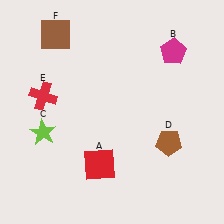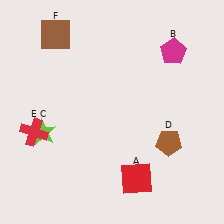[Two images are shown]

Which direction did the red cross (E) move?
The red cross (E) moved down.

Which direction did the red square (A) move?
The red square (A) moved right.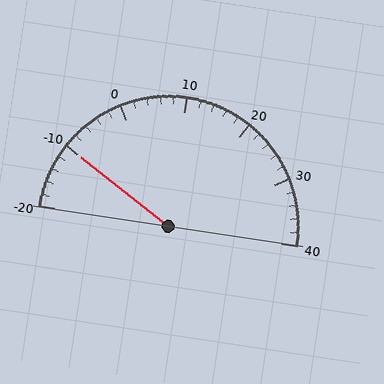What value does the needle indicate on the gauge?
The needle indicates approximately -10.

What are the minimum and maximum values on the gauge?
The gauge ranges from -20 to 40.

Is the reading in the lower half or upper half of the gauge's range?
The reading is in the lower half of the range (-20 to 40).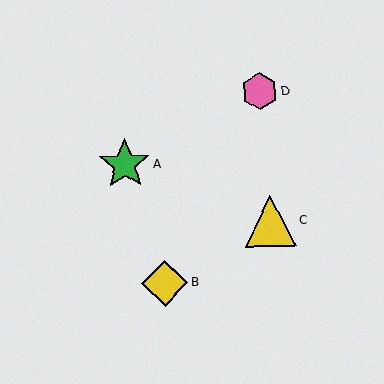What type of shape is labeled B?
Shape B is a yellow diamond.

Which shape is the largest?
The green star (labeled A) is the largest.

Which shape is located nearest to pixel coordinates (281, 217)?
The yellow triangle (labeled C) at (270, 221) is nearest to that location.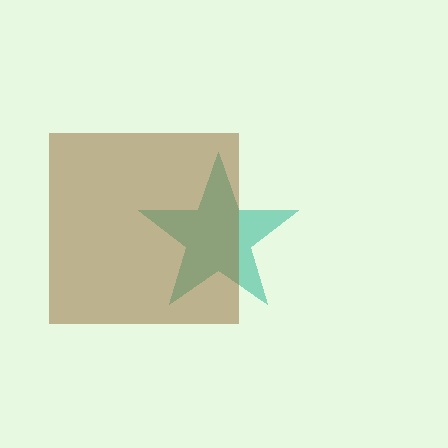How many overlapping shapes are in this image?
There are 2 overlapping shapes in the image.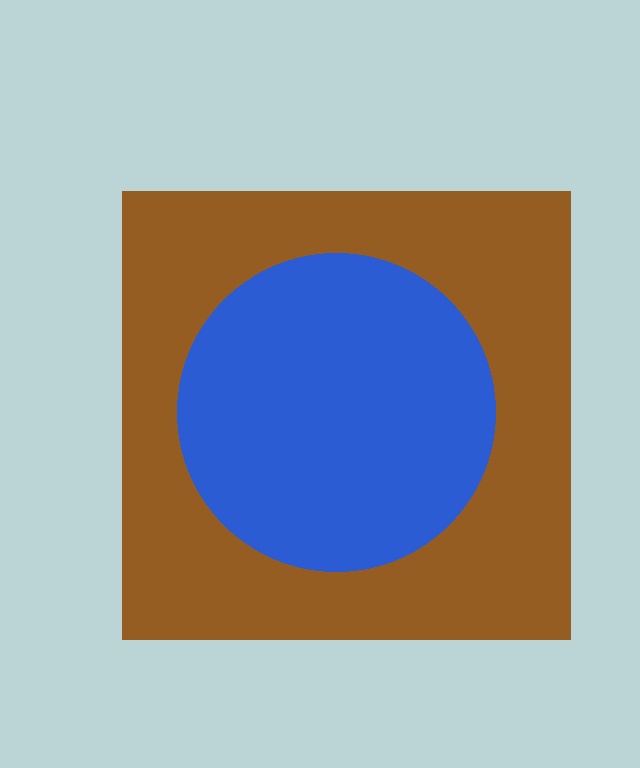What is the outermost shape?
The brown square.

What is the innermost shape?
The blue circle.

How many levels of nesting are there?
2.